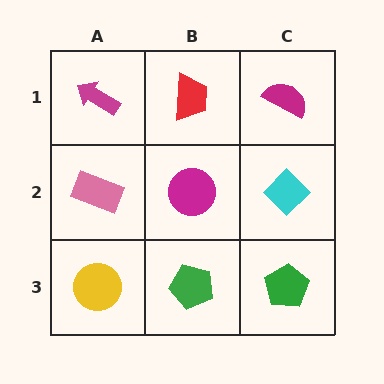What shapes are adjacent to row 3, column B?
A magenta circle (row 2, column B), a yellow circle (row 3, column A), a green pentagon (row 3, column C).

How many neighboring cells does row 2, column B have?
4.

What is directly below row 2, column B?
A green pentagon.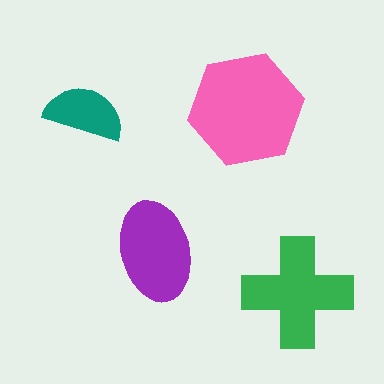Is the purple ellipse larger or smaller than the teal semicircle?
Larger.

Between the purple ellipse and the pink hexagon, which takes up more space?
The pink hexagon.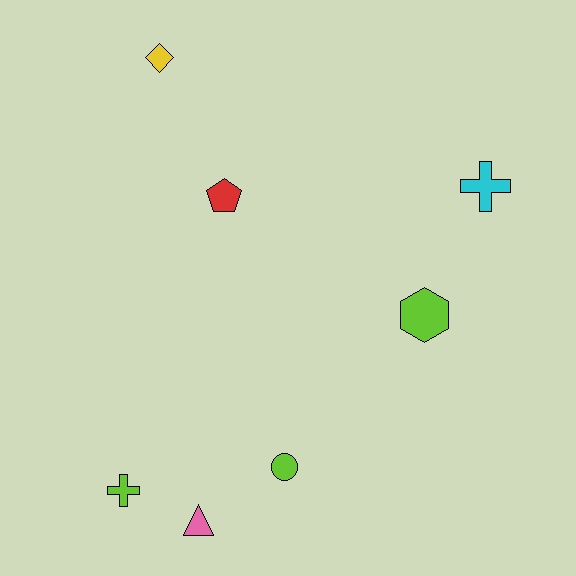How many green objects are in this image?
There are no green objects.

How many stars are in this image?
There are no stars.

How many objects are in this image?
There are 7 objects.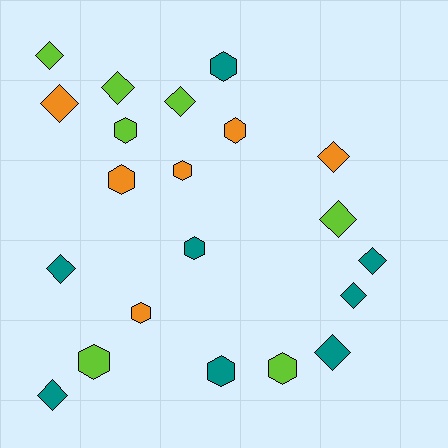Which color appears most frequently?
Teal, with 8 objects.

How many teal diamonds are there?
There are 5 teal diamonds.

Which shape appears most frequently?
Diamond, with 11 objects.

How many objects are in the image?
There are 21 objects.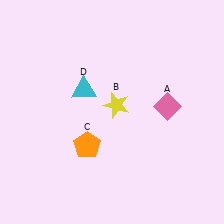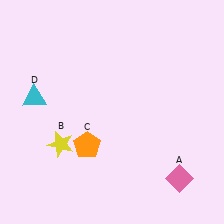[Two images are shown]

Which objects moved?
The objects that moved are: the pink diamond (A), the yellow star (B), the cyan triangle (D).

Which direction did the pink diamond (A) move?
The pink diamond (A) moved down.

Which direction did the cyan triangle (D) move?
The cyan triangle (D) moved left.